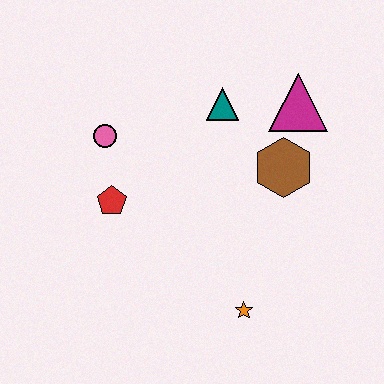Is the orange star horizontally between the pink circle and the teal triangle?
No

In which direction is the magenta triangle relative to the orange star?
The magenta triangle is above the orange star.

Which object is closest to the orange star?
The brown hexagon is closest to the orange star.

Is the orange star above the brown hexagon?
No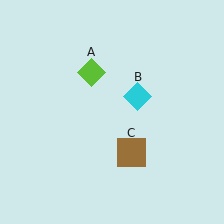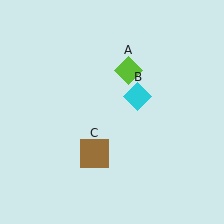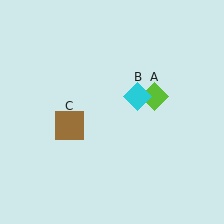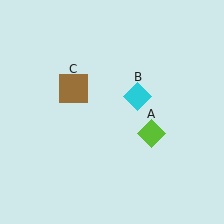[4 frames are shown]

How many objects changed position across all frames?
2 objects changed position: lime diamond (object A), brown square (object C).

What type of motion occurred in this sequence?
The lime diamond (object A), brown square (object C) rotated clockwise around the center of the scene.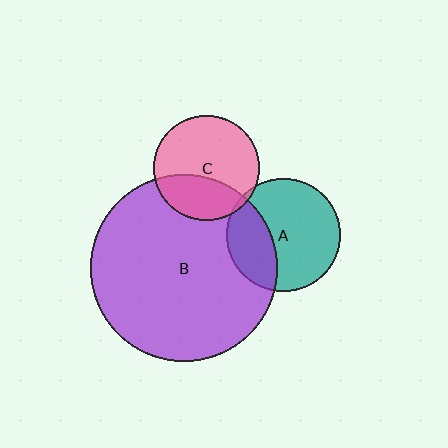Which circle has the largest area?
Circle B (purple).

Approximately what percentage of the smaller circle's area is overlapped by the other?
Approximately 35%.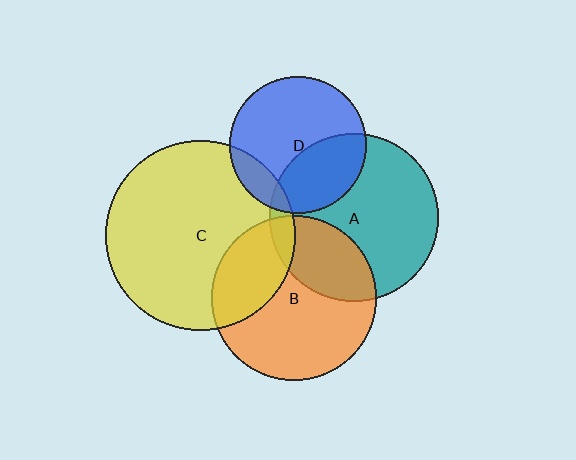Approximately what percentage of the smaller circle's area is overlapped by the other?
Approximately 30%.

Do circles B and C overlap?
Yes.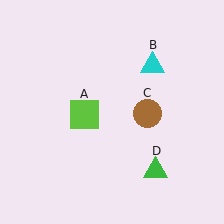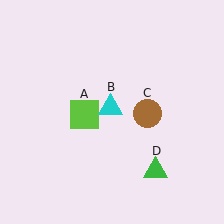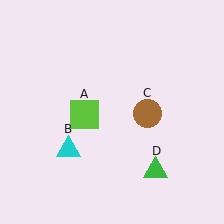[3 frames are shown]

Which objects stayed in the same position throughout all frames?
Lime square (object A) and brown circle (object C) and green triangle (object D) remained stationary.